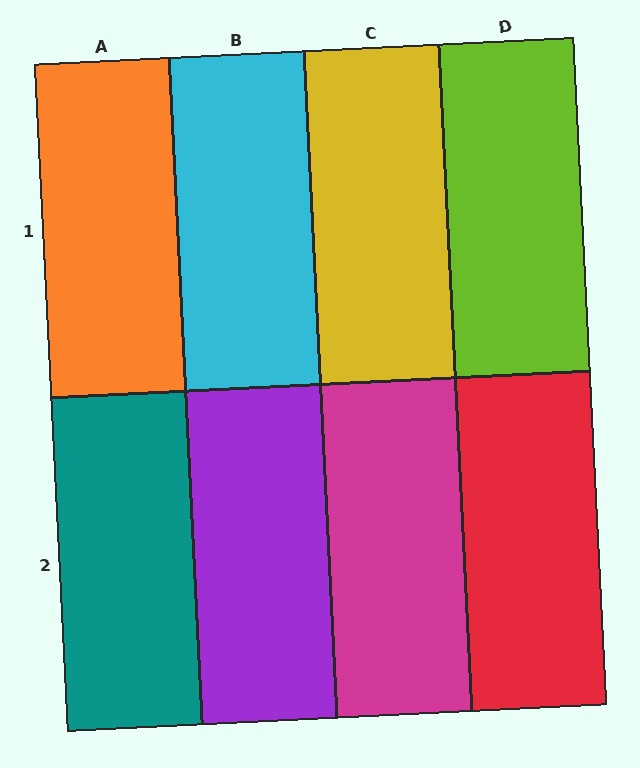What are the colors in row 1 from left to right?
Orange, cyan, yellow, lime.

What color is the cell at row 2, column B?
Purple.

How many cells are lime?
1 cell is lime.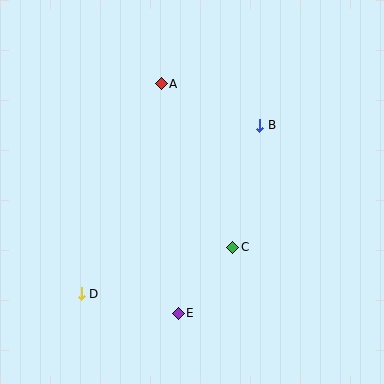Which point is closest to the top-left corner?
Point A is closest to the top-left corner.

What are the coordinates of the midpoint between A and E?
The midpoint between A and E is at (170, 198).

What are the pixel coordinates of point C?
Point C is at (233, 247).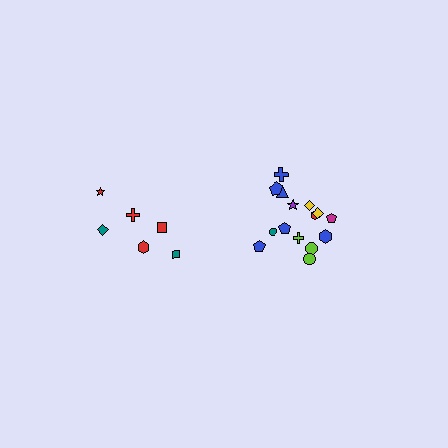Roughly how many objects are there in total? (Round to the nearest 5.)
Roughly 20 objects in total.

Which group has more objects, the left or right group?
The right group.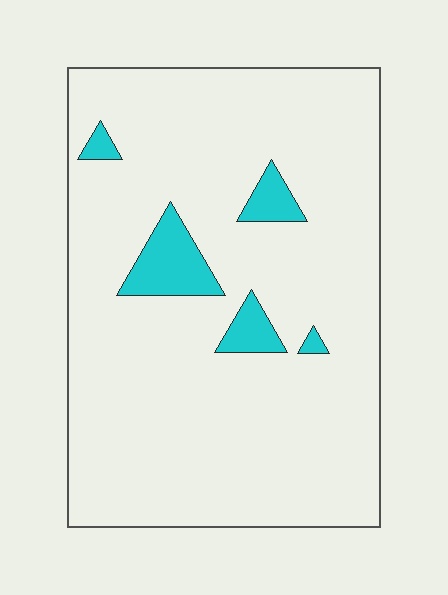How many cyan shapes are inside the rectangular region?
5.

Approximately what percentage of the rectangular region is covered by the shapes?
Approximately 10%.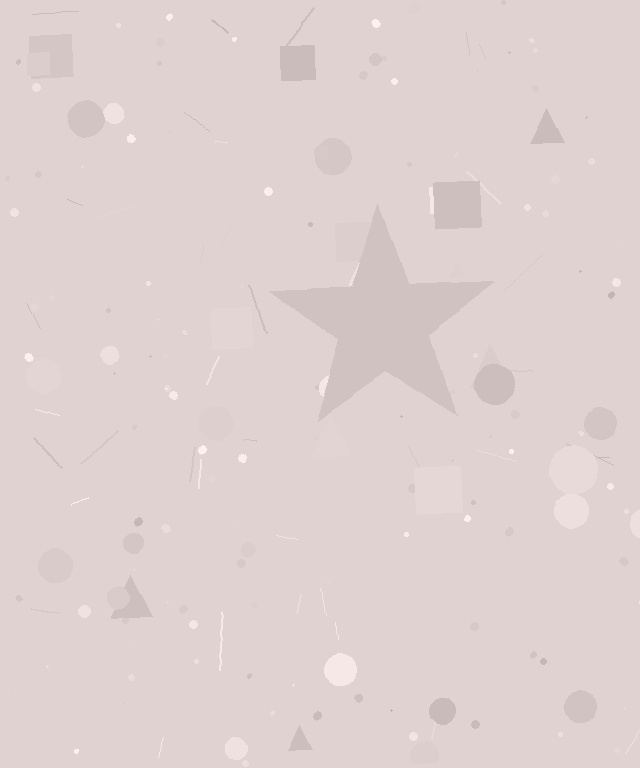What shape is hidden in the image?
A star is hidden in the image.